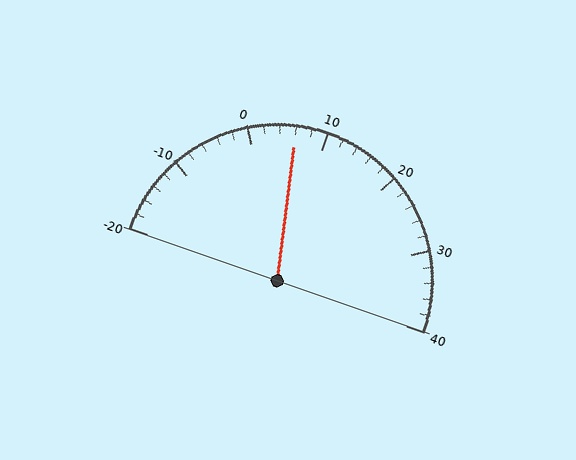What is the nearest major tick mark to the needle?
The nearest major tick mark is 10.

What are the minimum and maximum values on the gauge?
The gauge ranges from -20 to 40.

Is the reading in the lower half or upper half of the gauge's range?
The reading is in the lower half of the range (-20 to 40).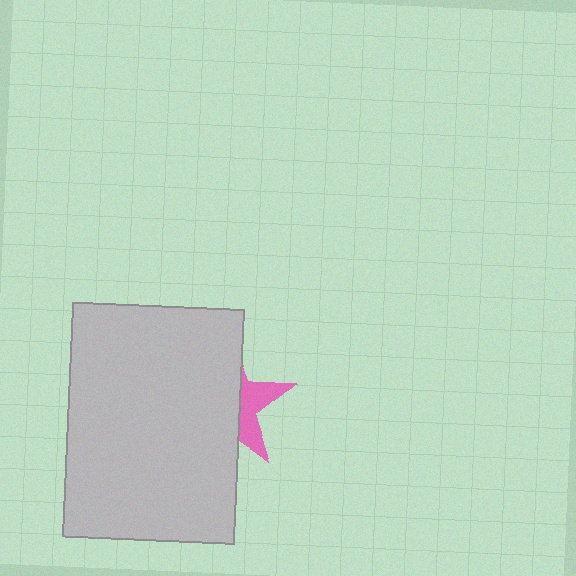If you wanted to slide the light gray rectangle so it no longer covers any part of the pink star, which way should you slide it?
Slide it left — that is the most direct way to separate the two shapes.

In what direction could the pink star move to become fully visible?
The pink star could move right. That would shift it out from behind the light gray rectangle entirely.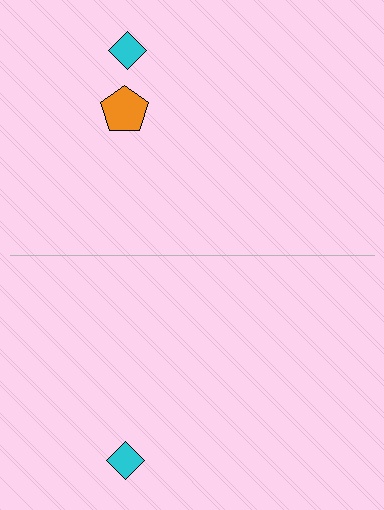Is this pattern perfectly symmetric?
No, the pattern is not perfectly symmetric. A orange pentagon is missing from the bottom side.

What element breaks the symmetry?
A orange pentagon is missing from the bottom side.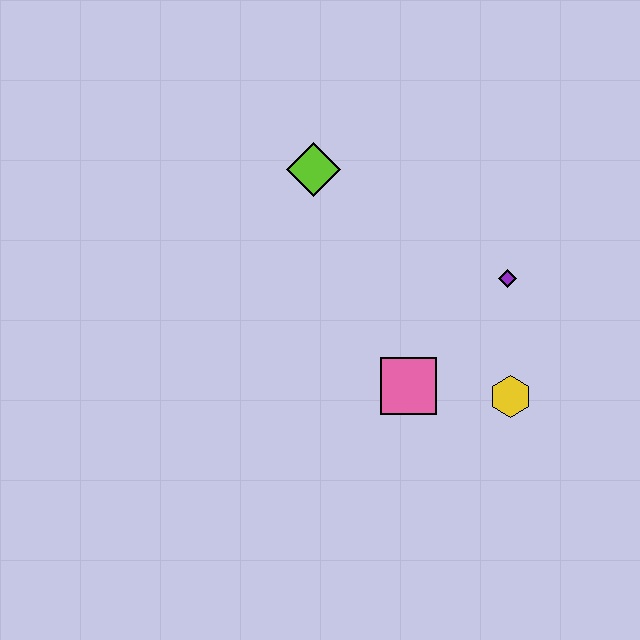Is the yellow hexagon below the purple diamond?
Yes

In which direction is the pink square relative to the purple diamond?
The pink square is below the purple diamond.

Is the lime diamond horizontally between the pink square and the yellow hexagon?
No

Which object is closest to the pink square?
The yellow hexagon is closest to the pink square.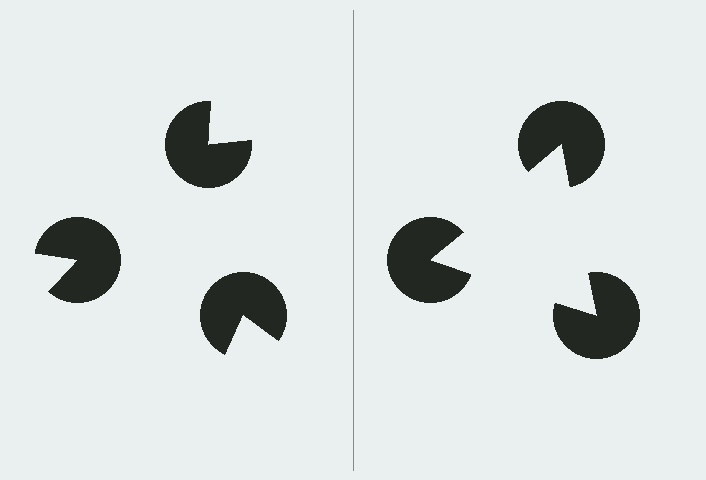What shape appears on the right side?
An illusory triangle.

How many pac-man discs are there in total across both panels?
6 — 3 on each side.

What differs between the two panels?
The pac-man discs are positioned identically on both sides; only the wedge orientations differ. On the right they align to a triangle; on the left they are misaligned.